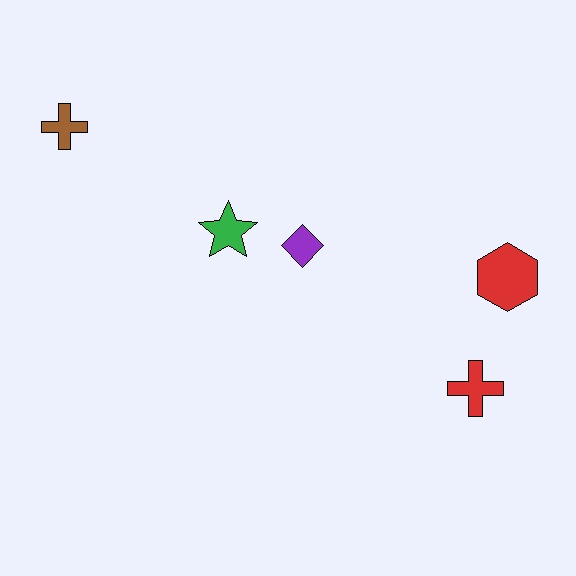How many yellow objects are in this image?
There are no yellow objects.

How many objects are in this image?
There are 5 objects.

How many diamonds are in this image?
There is 1 diamond.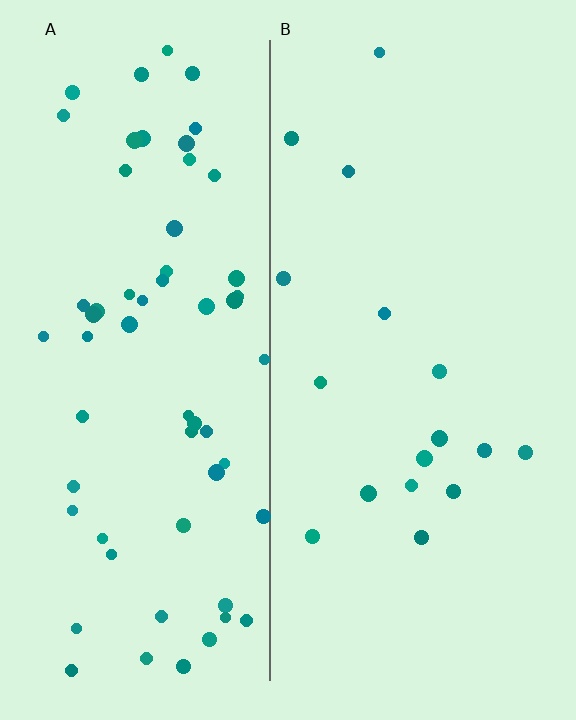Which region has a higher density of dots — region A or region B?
A (the left).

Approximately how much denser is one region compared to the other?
Approximately 3.6× — region A over region B.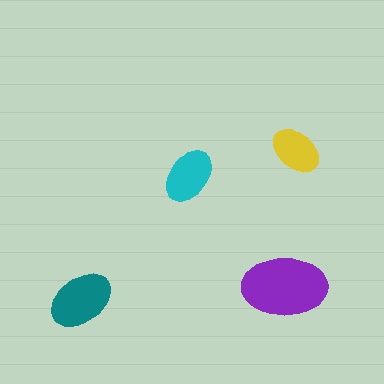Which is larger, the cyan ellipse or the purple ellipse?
The purple one.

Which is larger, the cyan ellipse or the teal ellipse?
The teal one.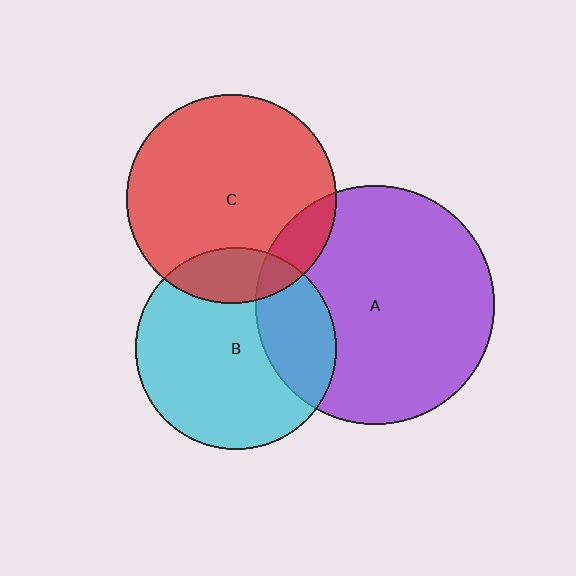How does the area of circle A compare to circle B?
Approximately 1.4 times.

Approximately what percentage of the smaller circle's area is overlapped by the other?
Approximately 25%.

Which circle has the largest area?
Circle A (purple).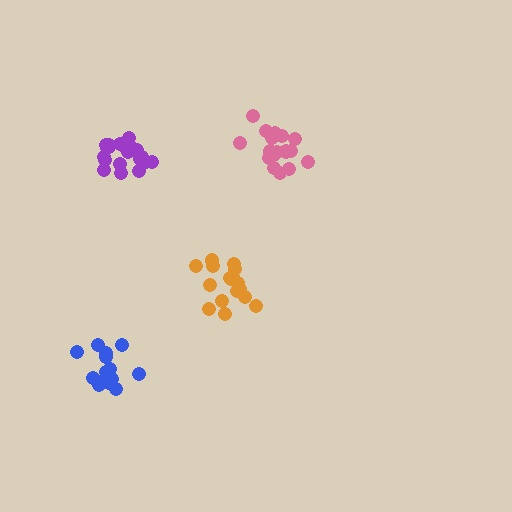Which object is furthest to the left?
The blue cluster is leftmost.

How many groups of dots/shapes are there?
There are 4 groups.